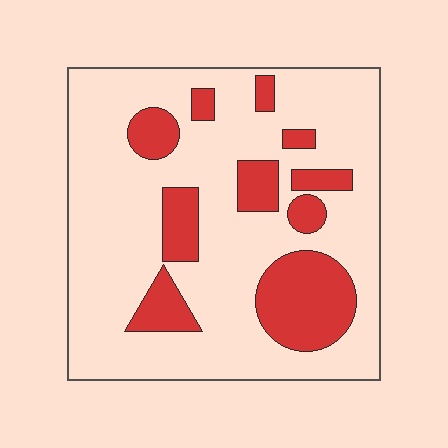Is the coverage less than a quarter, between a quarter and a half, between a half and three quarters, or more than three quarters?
Less than a quarter.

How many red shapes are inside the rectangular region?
10.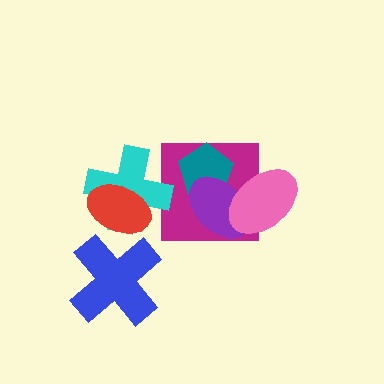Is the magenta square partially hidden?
Yes, it is partially covered by another shape.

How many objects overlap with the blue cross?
1 object overlaps with the blue cross.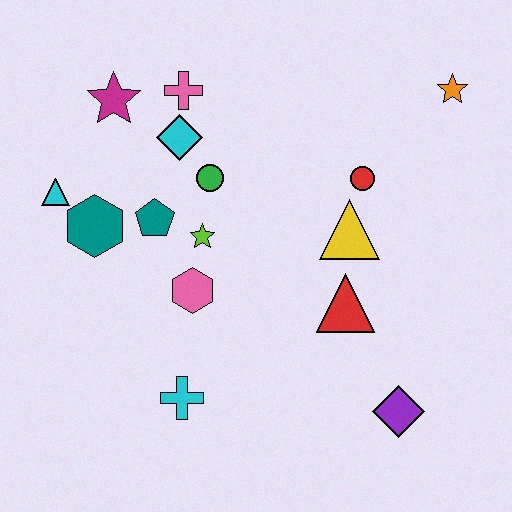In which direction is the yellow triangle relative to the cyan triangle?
The yellow triangle is to the right of the cyan triangle.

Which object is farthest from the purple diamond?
The magenta star is farthest from the purple diamond.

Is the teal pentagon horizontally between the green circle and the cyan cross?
No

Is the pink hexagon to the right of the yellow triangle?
No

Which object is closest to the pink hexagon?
The lime star is closest to the pink hexagon.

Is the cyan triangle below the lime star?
No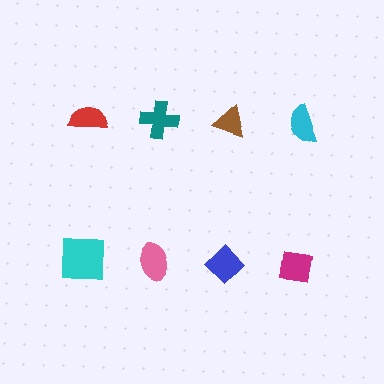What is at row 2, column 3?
A blue diamond.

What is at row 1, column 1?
A red semicircle.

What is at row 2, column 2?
A pink ellipse.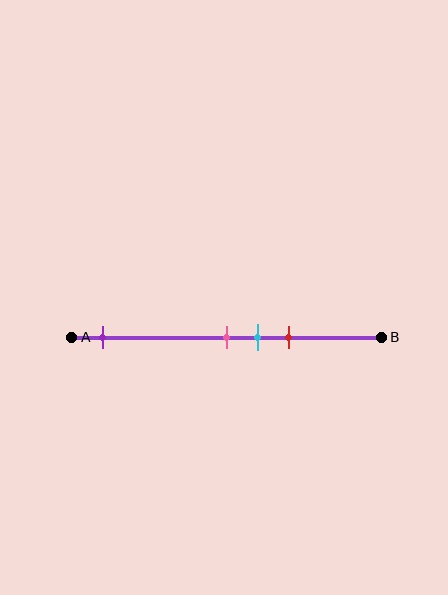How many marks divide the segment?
There are 4 marks dividing the segment.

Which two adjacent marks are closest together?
The pink and cyan marks are the closest adjacent pair.